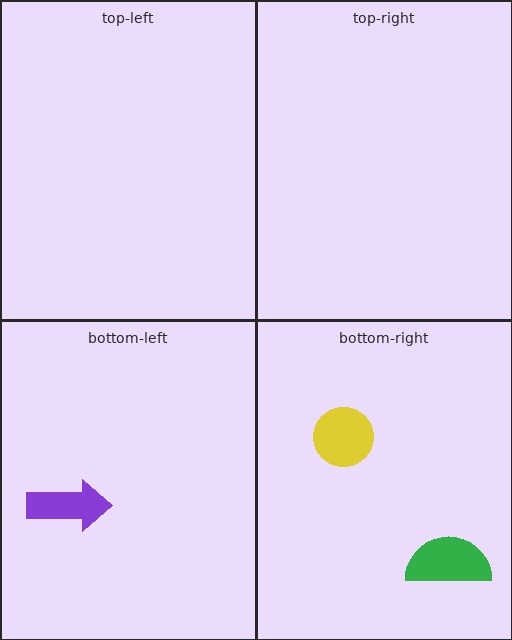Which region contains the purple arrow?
The bottom-left region.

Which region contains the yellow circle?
The bottom-right region.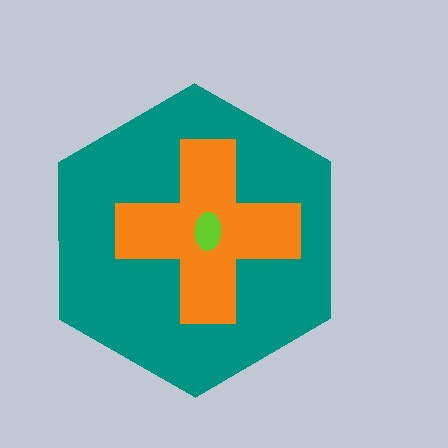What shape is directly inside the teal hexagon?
The orange cross.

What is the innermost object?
The lime ellipse.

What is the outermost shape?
The teal hexagon.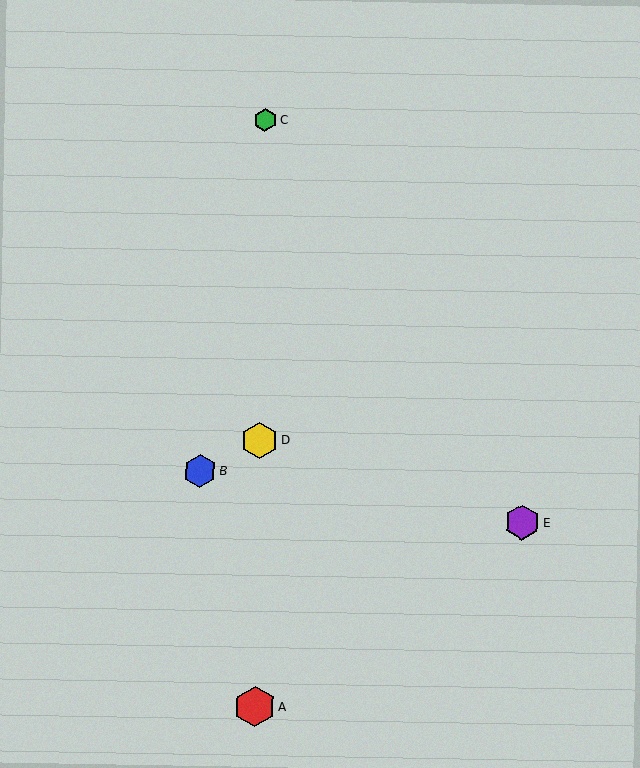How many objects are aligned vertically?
3 objects (A, C, D) are aligned vertically.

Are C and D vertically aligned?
Yes, both are at x≈265.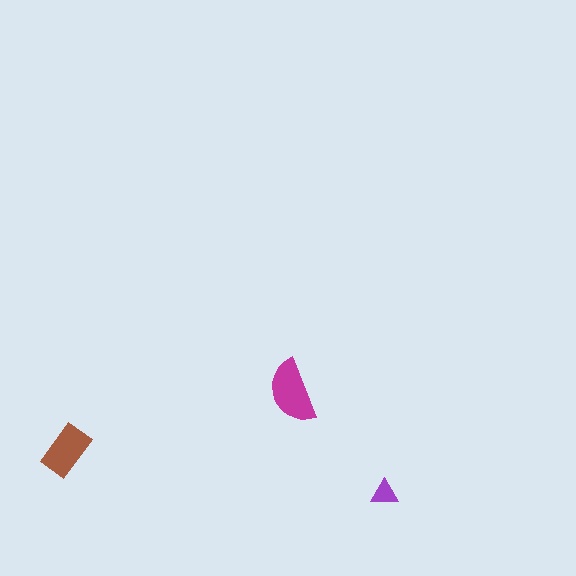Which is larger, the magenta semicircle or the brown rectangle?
The magenta semicircle.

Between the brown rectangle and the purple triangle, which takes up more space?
The brown rectangle.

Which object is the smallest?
The purple triangle.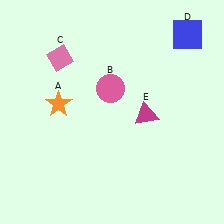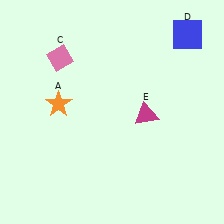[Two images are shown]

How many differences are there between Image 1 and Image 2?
There is 1 difference between the two images.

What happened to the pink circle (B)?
The pink circle (B) was removed in Image 2. It was in the top-left area of Image 1.